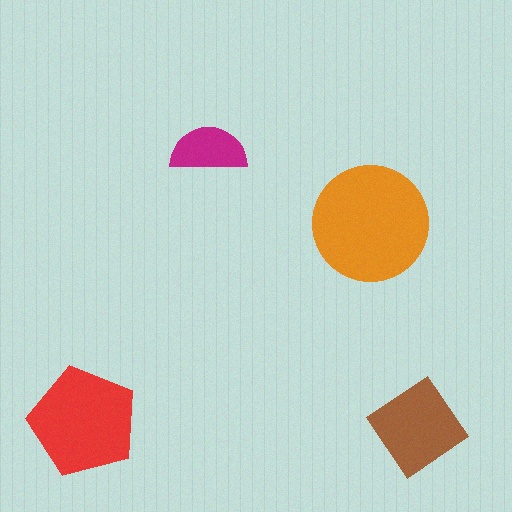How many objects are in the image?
There are 4 objects in the image.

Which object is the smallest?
The magenta semicircle.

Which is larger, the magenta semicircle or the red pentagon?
The red pentagon.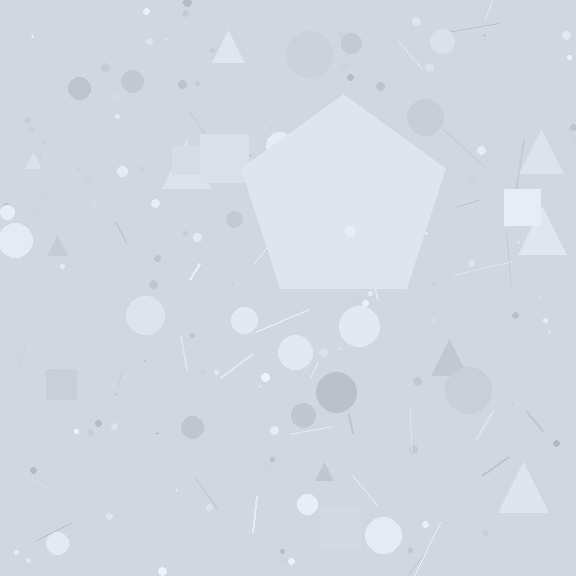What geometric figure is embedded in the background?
A pentagon is embedded in the background.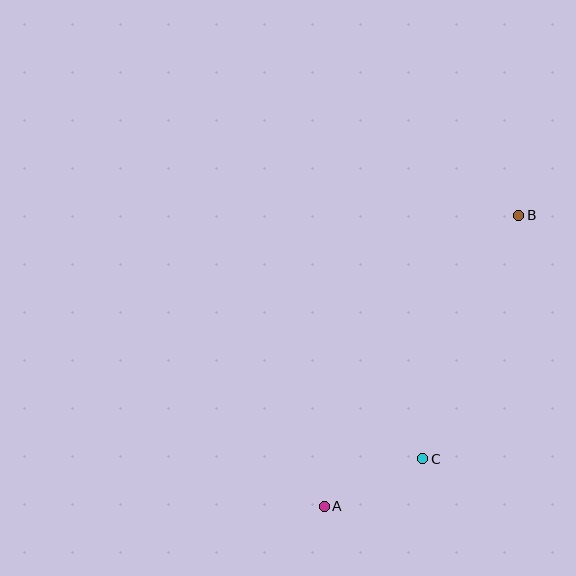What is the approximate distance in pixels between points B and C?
The distance between B and C is approximately 262 pixels.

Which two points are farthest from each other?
Points A and B are farthest from each other.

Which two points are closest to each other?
Points A and C are closest to each other.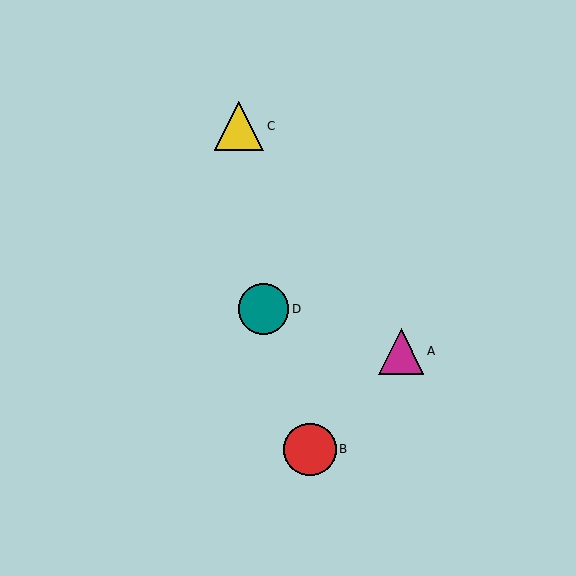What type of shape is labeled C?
Shape C is a yellow triangle.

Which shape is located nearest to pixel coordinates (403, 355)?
The magenta triangle (labeled A) at (401, 351) is nearest to that location.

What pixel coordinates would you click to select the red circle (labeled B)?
Click at (310, 449) to select the red circle B.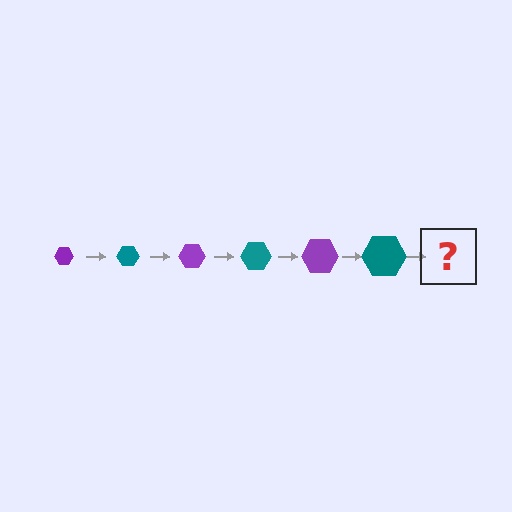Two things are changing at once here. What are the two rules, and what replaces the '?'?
The two rules are that the hexagon grows larger each step and the color cycles through purple and teal. The '?' should be a purple hexagon, larger than the previous one.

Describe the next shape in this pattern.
It should be a purple hexagon, larger than the previous one.